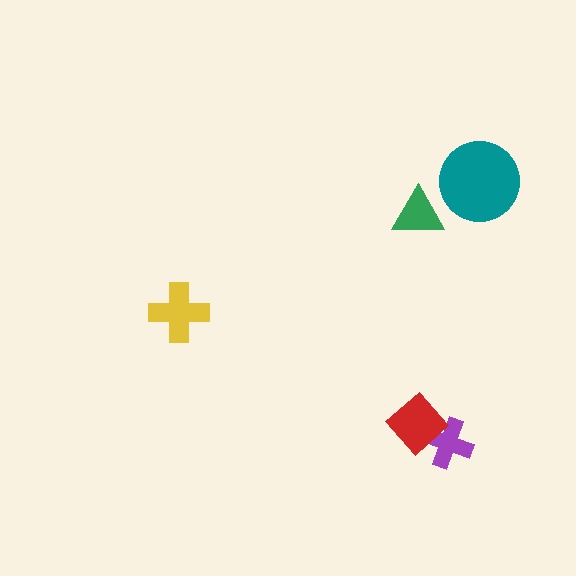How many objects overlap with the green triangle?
0 objects overlap with the green triangle.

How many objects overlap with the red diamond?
1 object overlaps with the red diamond.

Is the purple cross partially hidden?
Yes, it is partially covered by another shape.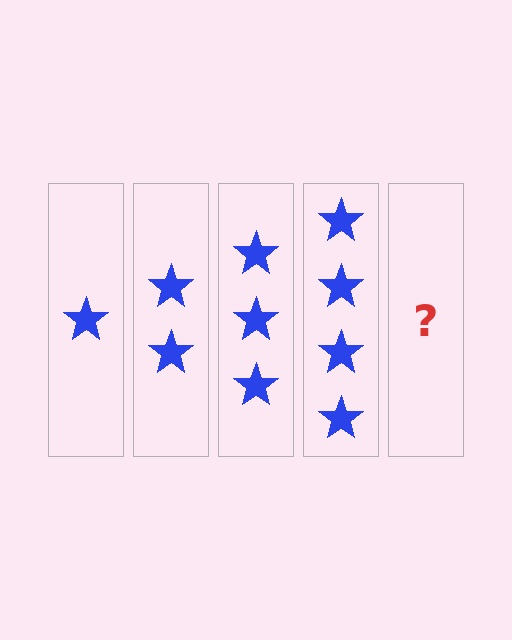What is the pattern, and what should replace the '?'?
The pattern is that each step adds one more star. The '?' should be 5 stars.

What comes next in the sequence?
The next element should be 5 stars.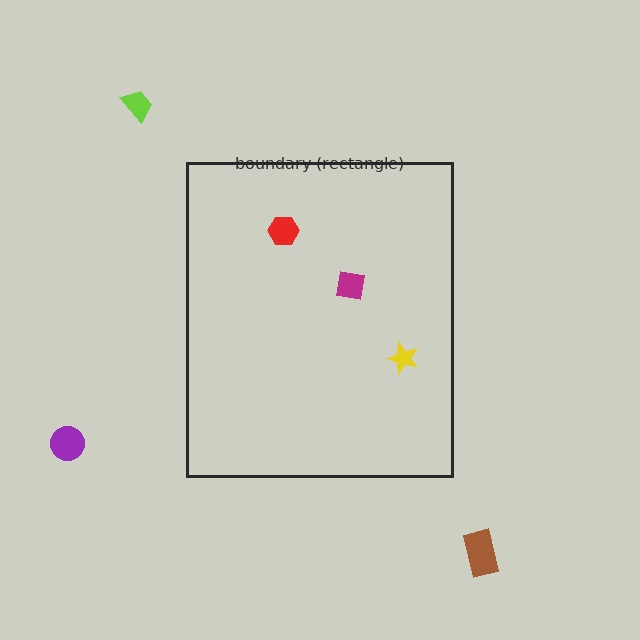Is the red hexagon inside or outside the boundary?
Inside.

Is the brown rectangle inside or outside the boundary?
Outside.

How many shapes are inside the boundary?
3 inside, 3 outside.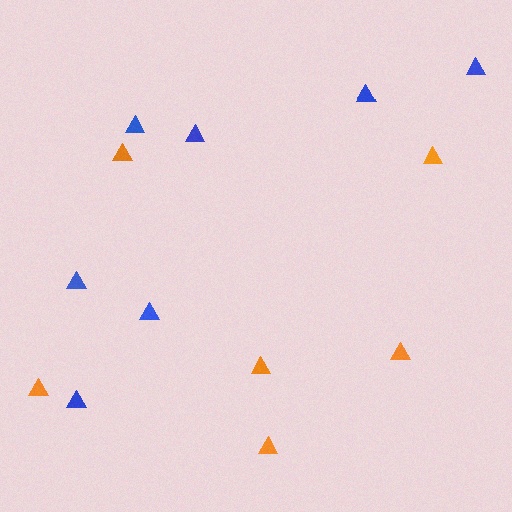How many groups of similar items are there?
There are 2 groups: one group of blue triangles (7) and one group of orange triangles (6).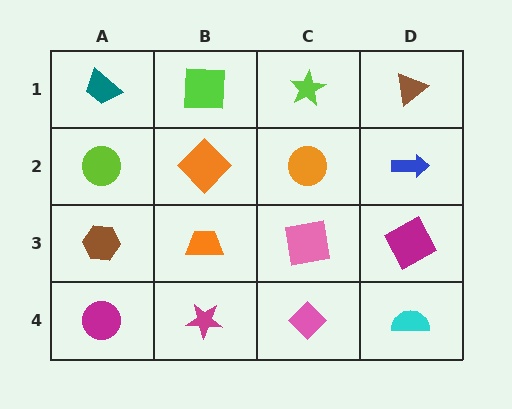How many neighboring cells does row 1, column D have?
2.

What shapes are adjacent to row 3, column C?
An orange circle (row 2, column C), a pink diamond (row 4, column C), an orange trapezoid (row 3, column B), a magenta square (row 3, column D).